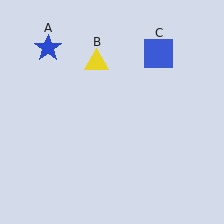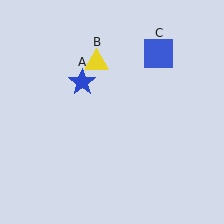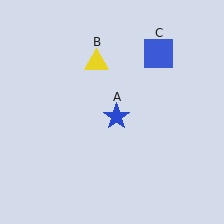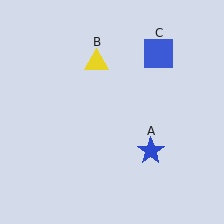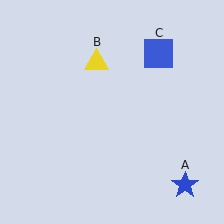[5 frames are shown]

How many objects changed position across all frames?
1 object changed position: blue star (object A).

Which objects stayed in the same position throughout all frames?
Yellow triangle (object B) and blue square (object C) remained stationary.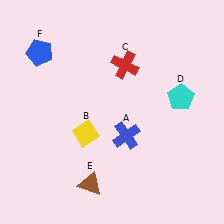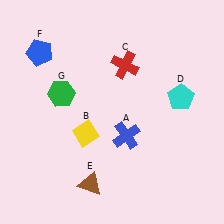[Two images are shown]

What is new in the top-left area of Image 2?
A green hexagon (G) was added in the top-left area of Image 2.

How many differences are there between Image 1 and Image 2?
There is 1 difference between the two images.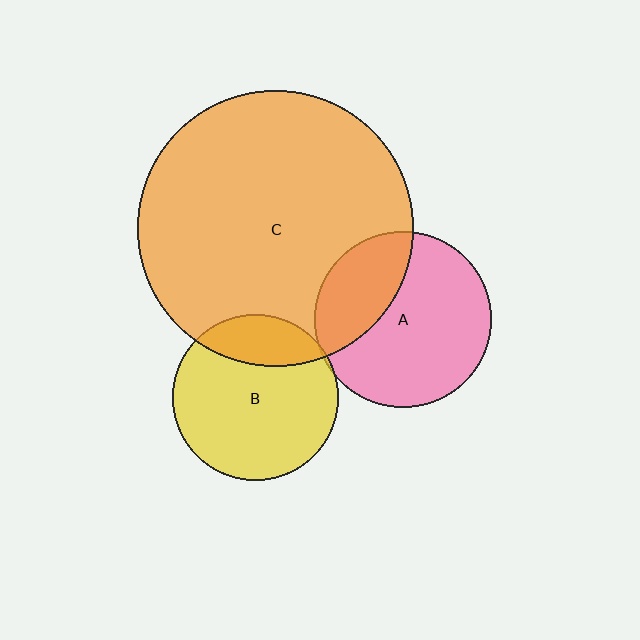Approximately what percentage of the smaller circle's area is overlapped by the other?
Approximately 20%.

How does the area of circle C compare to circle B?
Approximately 2.8 times.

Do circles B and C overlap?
Yes.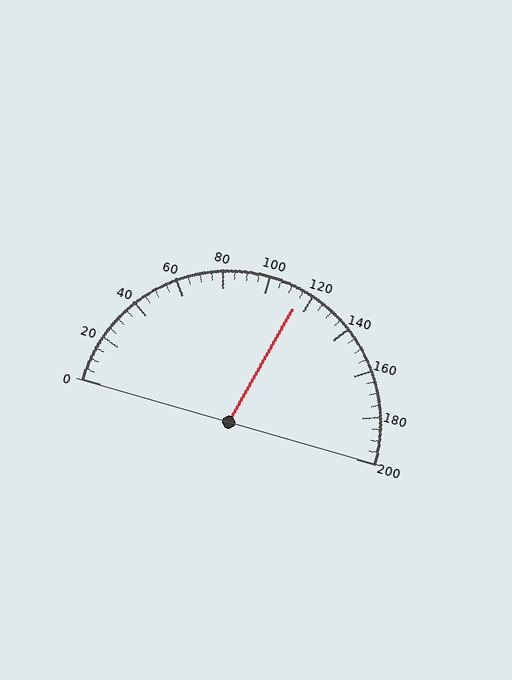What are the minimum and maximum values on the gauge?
The gauge ranges from 0 to 200.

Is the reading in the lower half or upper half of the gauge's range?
The reading is in the upper half of the range (0 to 200).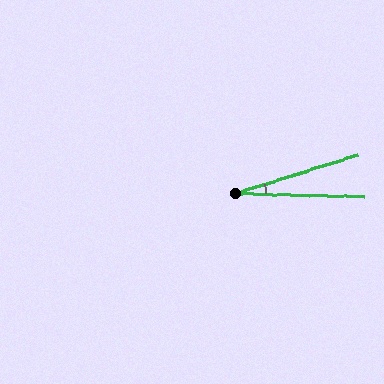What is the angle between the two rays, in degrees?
Approximately 19 degrees.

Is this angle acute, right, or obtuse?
It is acute.